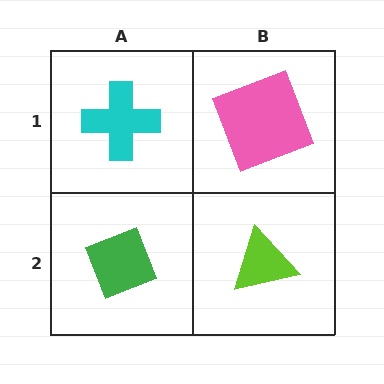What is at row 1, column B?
A pink square.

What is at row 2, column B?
A lime triangle.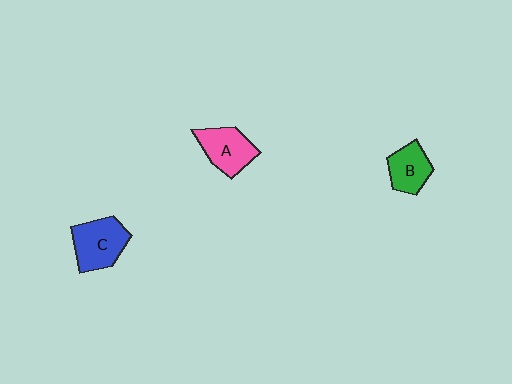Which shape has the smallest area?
Shape B (green).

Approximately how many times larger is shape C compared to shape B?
Approximately 1.4 times.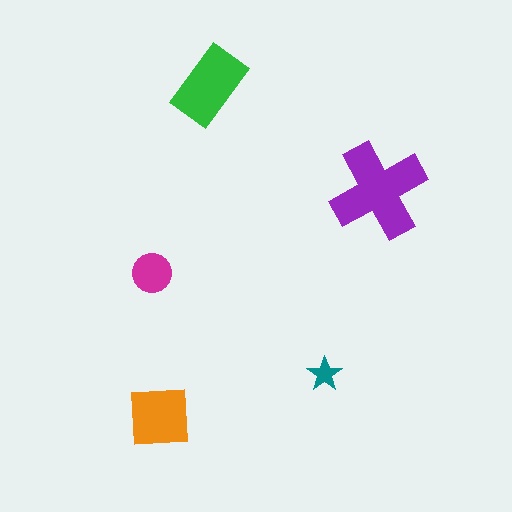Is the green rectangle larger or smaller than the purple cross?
Smaller.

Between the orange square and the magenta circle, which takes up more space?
The orange square.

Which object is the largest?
The purple cross.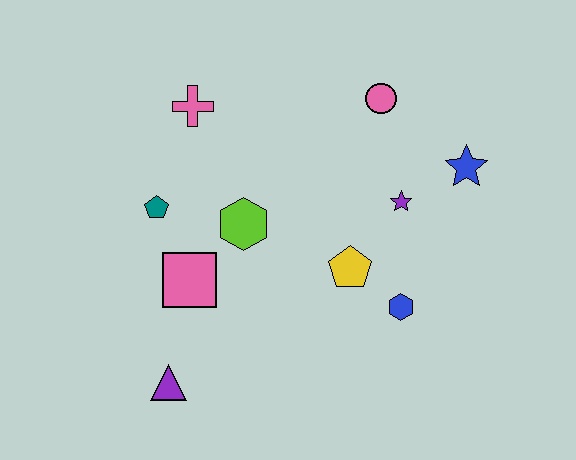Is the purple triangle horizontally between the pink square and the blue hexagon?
No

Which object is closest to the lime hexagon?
The pink square is closest to the lime hexagon.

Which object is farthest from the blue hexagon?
The pink cross is farthest from the blue hexagon.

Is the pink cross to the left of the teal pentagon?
No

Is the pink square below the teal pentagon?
Yes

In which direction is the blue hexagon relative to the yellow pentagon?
The blue hexagon is to the right of the yellow pentagon.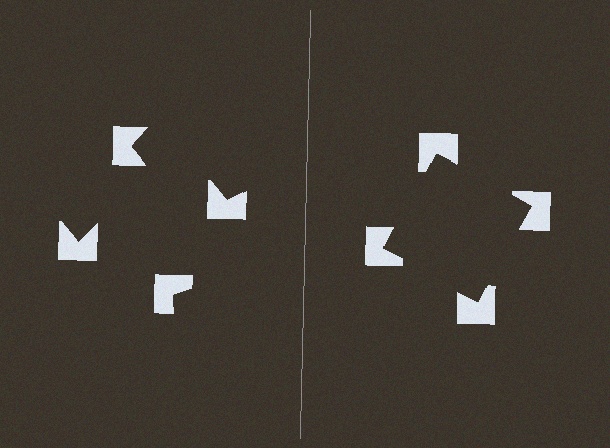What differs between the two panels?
The notched squares are positioned identically on both sides; only the wedge orientations differ. On the right they align to a square; on the left they are misaligned.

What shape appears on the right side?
An illusory square.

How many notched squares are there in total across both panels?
8 — 4 on each side.